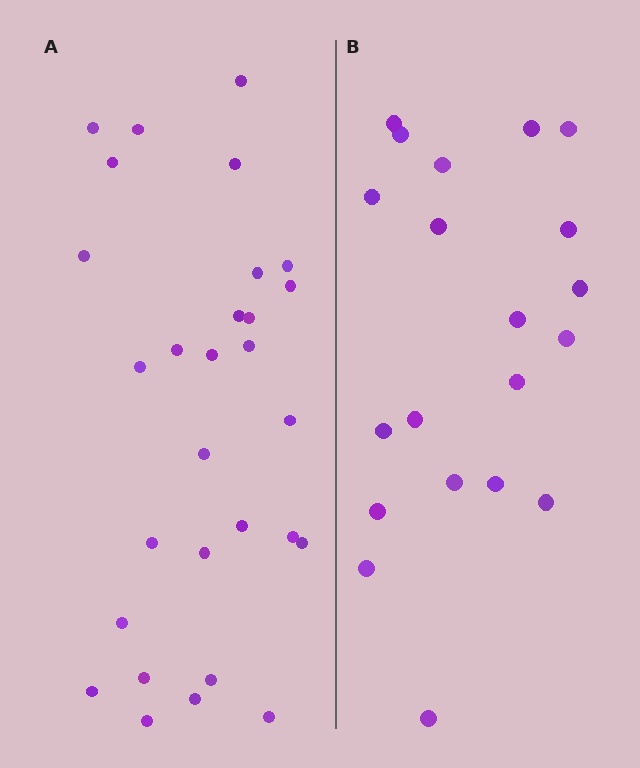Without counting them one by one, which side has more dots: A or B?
Region A (the left region) has more dots.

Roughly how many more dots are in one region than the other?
Region A has roughly 8 or so more dots than region B.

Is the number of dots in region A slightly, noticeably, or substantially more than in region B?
Region A has substantially more. The ratio is roughly 1.4 to 1.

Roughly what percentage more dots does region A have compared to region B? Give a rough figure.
About 45% more.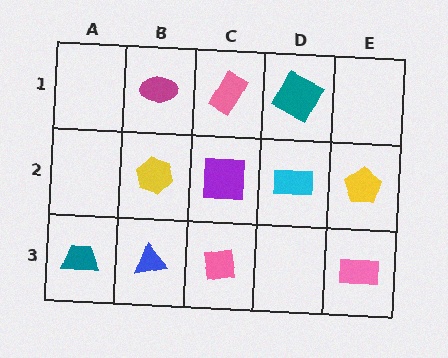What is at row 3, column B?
A blue triangle.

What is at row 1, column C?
A pink rectangle.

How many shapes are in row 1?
3 shapes.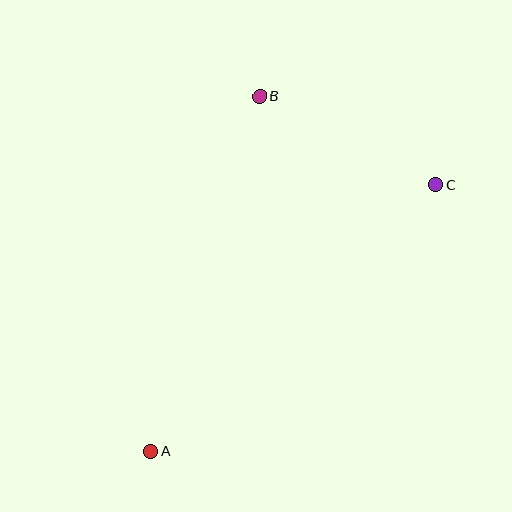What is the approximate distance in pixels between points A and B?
The distance between A and B is approximately 371 pixels.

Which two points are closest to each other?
Points B and C are closest to each other.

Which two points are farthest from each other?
Points A and C are farthest from each other.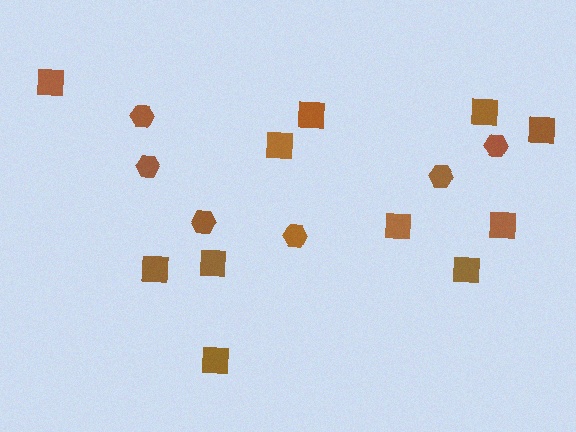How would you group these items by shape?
There are 2 groups: one group of squares (11) and one group of hexagons (6).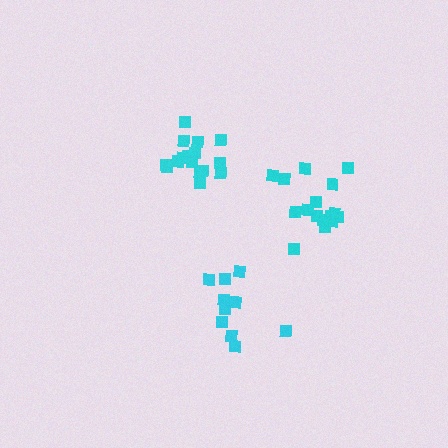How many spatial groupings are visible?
There are 3 spatial groupings.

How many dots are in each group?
Group 1: 16 dots, Group 2: 16 dots, Group 3: 10 dots (42 total).